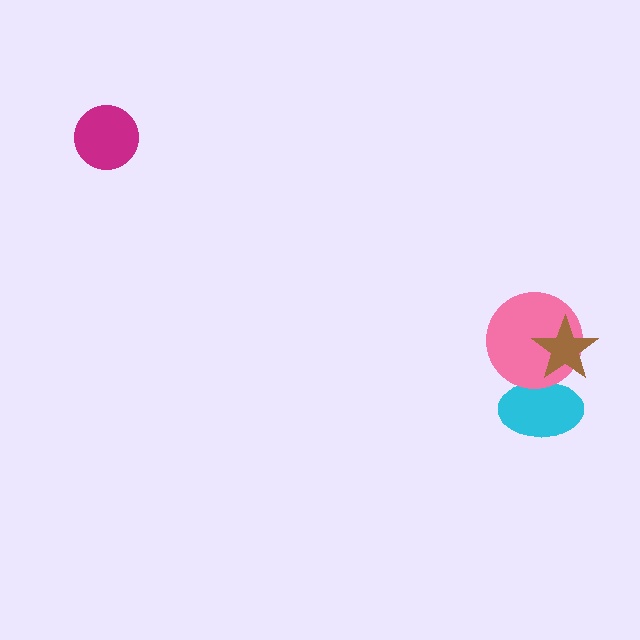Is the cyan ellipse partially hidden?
Yes, it is partially covered by another shape.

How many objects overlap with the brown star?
2 objects overlap with the brown star.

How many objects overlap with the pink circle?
2 objects overlap with the pink circle.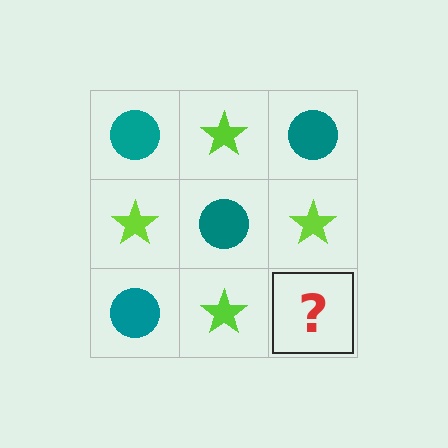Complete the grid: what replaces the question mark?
The question mark should be replaced with a teal circle.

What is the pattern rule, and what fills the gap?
The rule is that it alternates teal circle and lime star in a checkerboard pattern. The gap should be filled with a teal circle.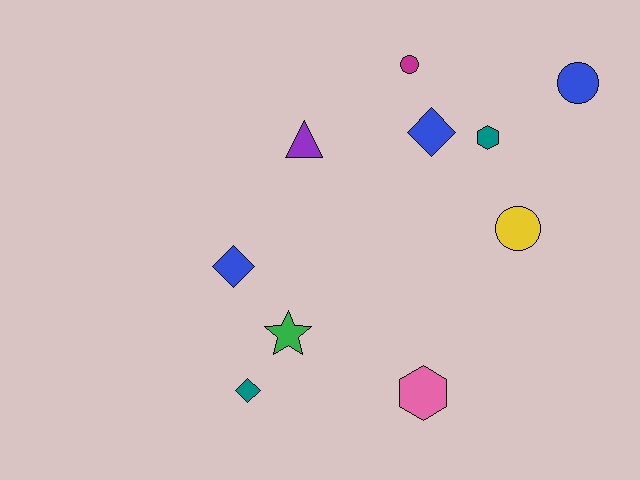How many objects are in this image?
There are 10 objects.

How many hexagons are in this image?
There are 2 hexagons.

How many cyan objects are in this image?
There are no cyan objects.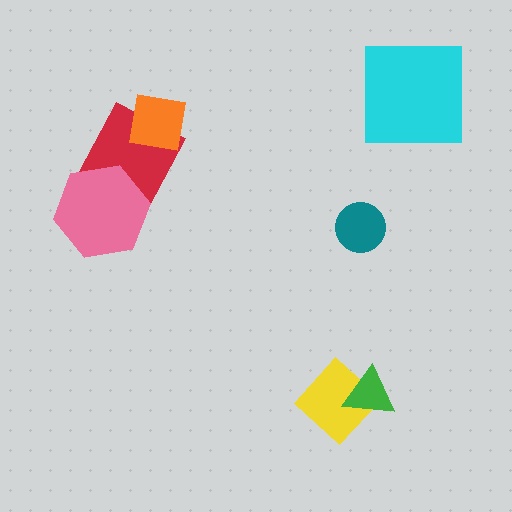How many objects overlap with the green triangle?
1 object overlaps with the green triangle.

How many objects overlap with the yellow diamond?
1 object overlaps with the yellow diamond.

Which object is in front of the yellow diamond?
The green triangle is in front of the yellow diamond.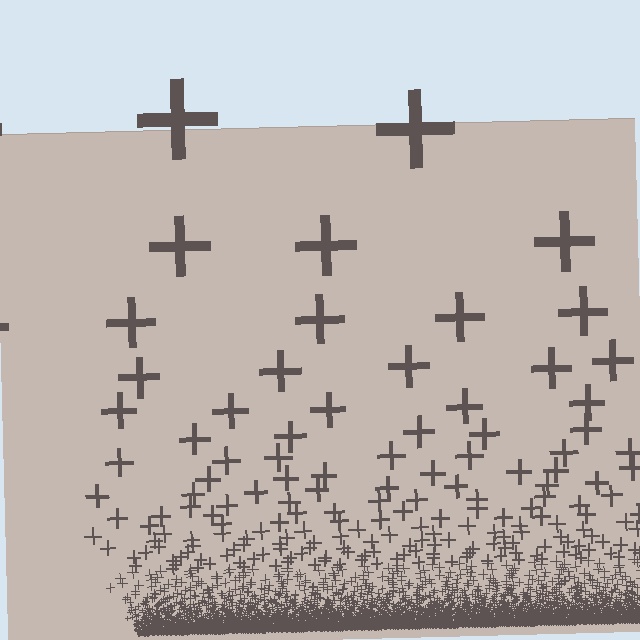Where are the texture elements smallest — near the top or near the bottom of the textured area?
Near the bottom.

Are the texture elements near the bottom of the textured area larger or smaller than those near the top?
Smaller. The gradient is inverted — elements near the bottom are smaller and denser.